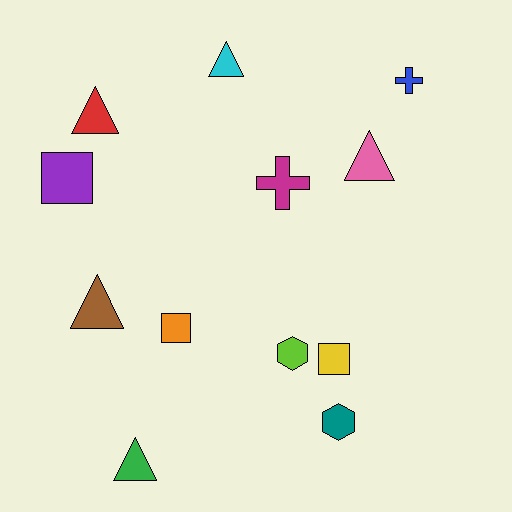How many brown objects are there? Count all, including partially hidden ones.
There is 1 brown object.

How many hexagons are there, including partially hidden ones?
There are 2 hexagons.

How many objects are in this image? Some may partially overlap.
There are 12 objects.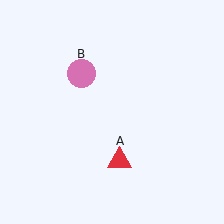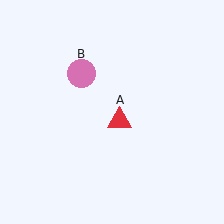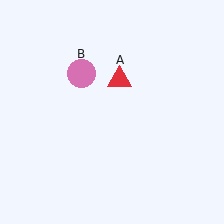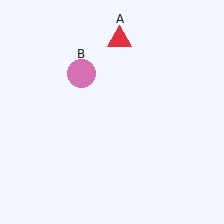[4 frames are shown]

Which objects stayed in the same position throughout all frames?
Pink circle (object B) remained stationary.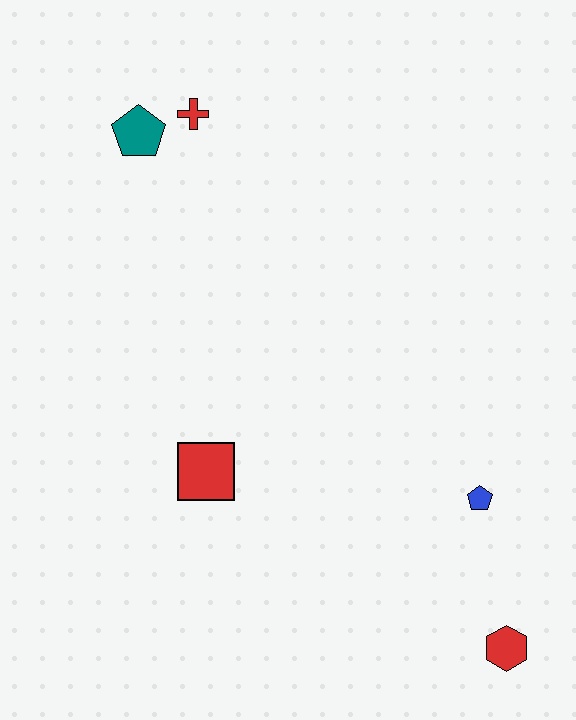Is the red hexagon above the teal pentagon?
No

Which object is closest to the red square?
The blue pentagon is closest to the red square.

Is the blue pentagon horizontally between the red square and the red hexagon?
Yes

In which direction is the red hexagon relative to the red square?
The red hexagon is to the right of the red square.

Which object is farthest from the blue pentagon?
The teal pentagon is farthest from the blue pentagon.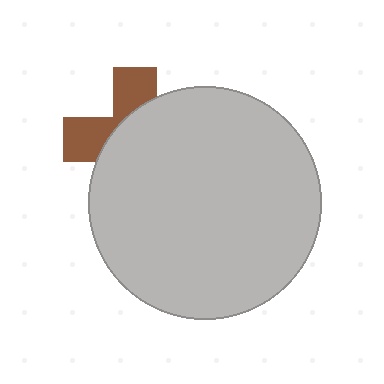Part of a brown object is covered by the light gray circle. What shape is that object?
It is a cross.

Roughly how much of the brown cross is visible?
A small part of it is visible (roughly 35%).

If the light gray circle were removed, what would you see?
You would see the complete brown cross.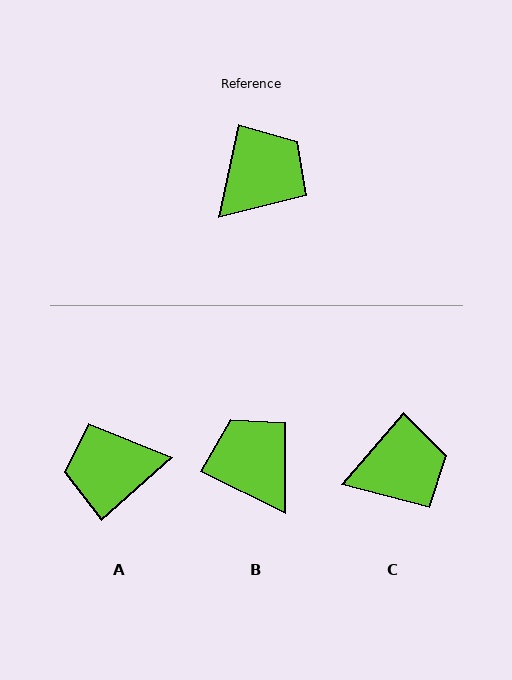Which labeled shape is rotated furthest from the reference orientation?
A, about 144 degrees away.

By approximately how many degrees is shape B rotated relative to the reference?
Approximately 76 degrees counter-clockwise.